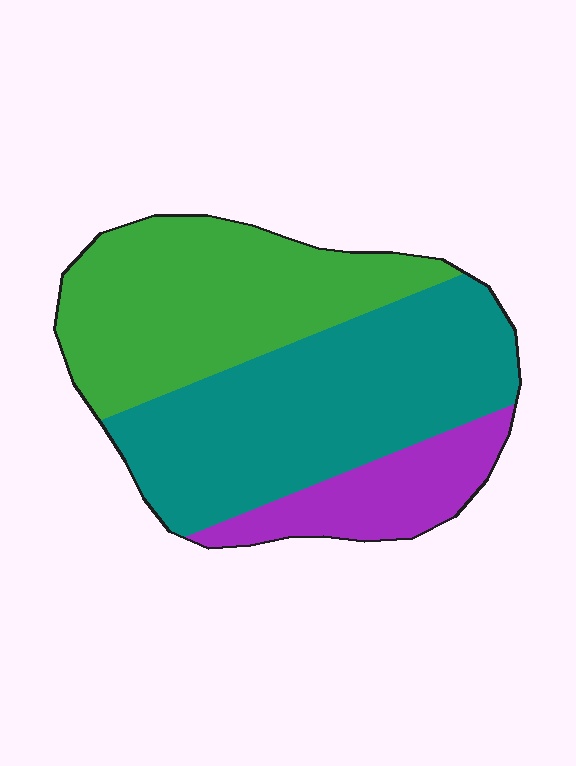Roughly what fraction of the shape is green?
Green takes up about three eighths (3/8) of the shape.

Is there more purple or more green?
Green.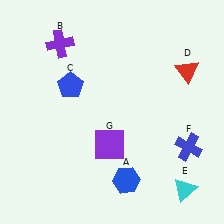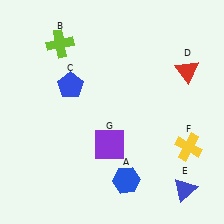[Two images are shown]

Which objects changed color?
B changed from purple to lime. E changed from cyan to blue. F changed from blue to yellow.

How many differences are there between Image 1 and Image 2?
There are 3 differences between the two images.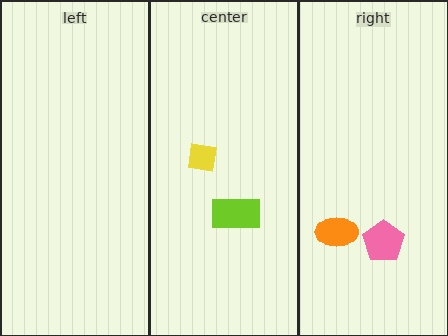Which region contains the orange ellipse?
The right region.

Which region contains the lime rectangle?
The center region.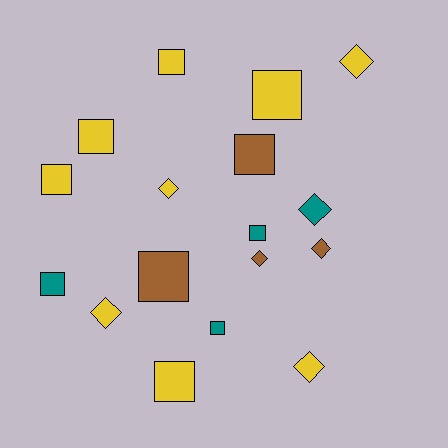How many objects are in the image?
There are 17 objects.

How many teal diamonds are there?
There is 1 teal diamond.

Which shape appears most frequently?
Square, with 10 objects.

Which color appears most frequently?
Yellow, with 9 objects.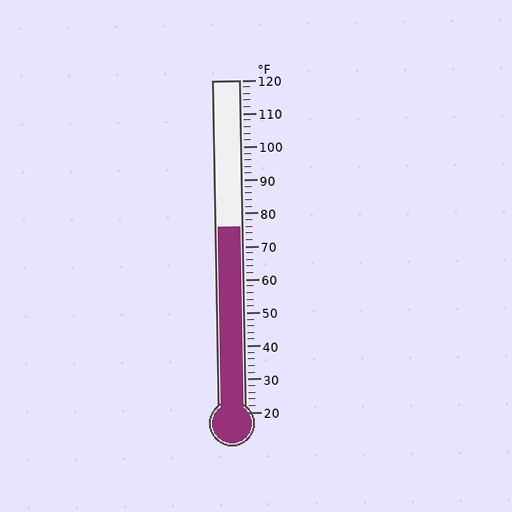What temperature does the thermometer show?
The thermometer shows approximately 76°F.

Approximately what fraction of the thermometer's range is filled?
The thermometer is filled to approximately 55% of its range.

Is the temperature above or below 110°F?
The temperature is below 110°F.